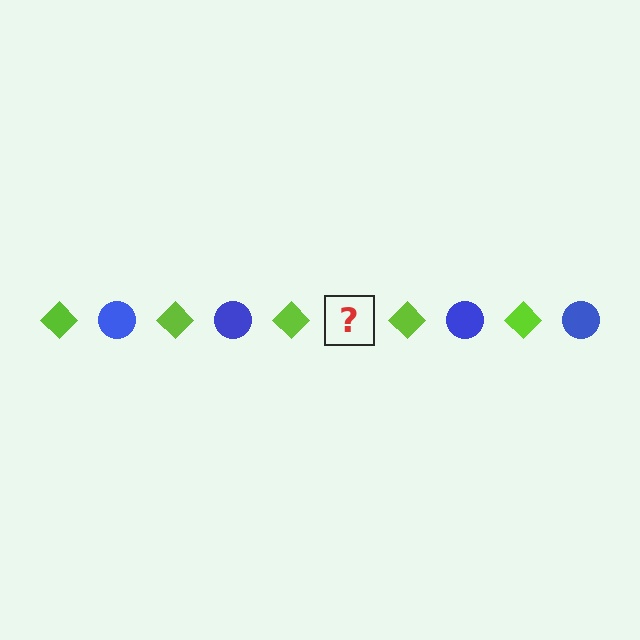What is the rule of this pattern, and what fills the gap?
The rule is that the pattern alternates between lime diamond and blue circle. The gap should be filled with a blue circle.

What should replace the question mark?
The question mark should be replaced with a blue circle.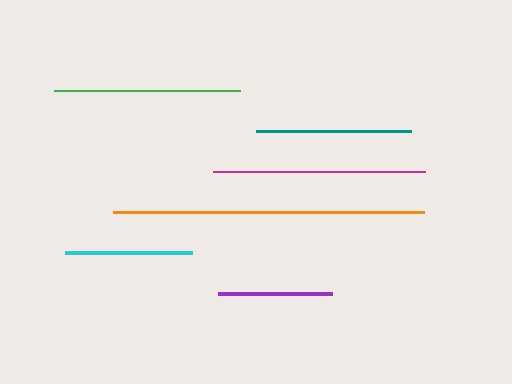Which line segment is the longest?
The orange line is the longest at approximately 311 pixels.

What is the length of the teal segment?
The teal segment is approximately 155 pixels long.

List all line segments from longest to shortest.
From longest to shortest: orange, magenta, green, teal, cyan, purple.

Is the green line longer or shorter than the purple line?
The green line is longer than the purple line.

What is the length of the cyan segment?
The cyan segment is approximately 128 pixels long.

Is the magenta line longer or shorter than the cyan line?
The magenta line is longer than the cyan line.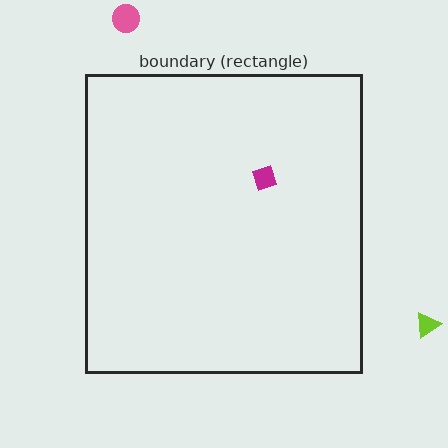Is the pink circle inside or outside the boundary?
Outside.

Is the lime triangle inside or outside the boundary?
Outside.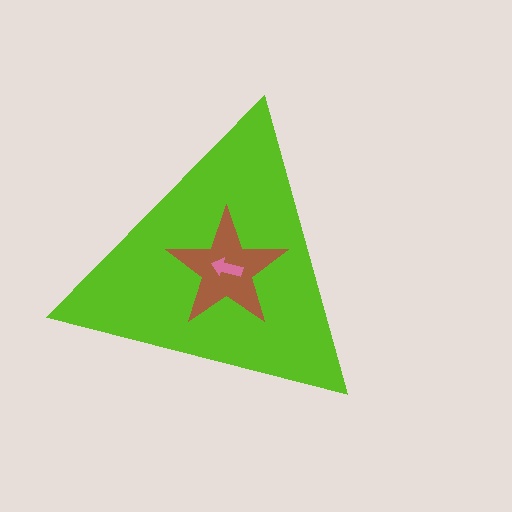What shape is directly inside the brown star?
The pink arrow.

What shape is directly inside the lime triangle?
The brown star.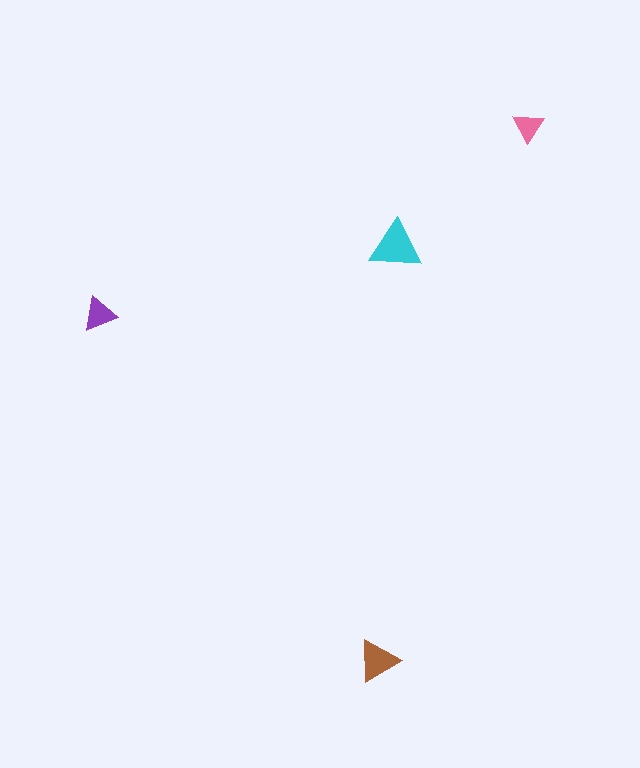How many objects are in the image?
There are 4 objects in the image.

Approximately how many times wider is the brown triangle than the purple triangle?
About 1.5 times wider.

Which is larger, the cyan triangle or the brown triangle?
The cyan one.